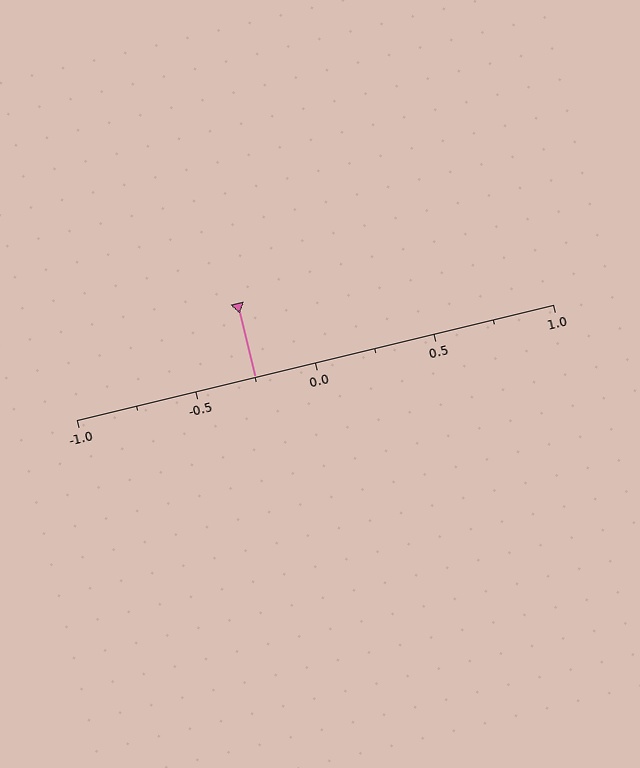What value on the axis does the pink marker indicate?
The marker indicates approximately -0.25.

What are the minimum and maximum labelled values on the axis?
The axis runs from -1.0 to 1.0.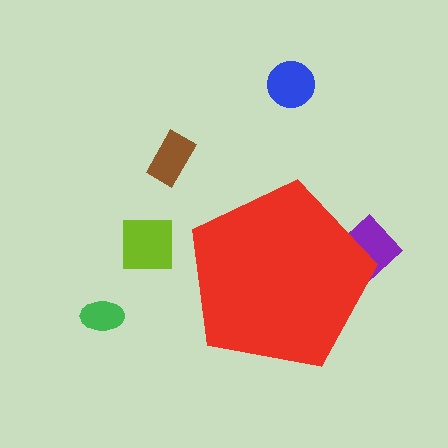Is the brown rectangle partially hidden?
No, the brown rectangle is fully visible.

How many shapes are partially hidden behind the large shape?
1 shape is partially hidden.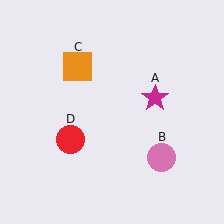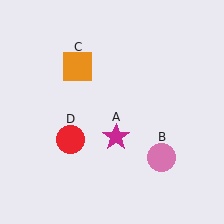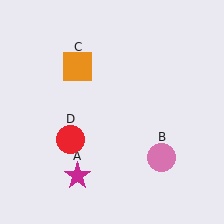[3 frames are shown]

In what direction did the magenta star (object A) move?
The magenta star (object A) moved down and to the left.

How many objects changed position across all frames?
1 object changed position: magenta star (object A).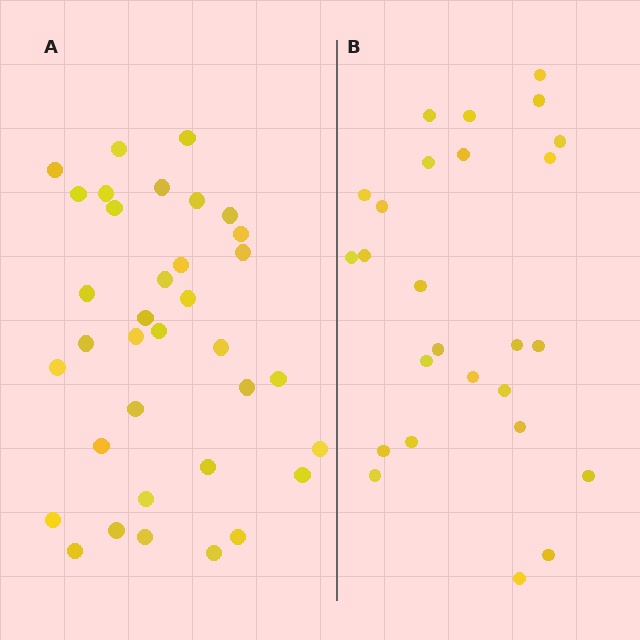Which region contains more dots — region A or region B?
Region A (the left region) has more dots.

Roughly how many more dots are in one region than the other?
Region A has roughly 8 or so more dots than region B.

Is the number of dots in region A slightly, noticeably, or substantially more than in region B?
Region A has noticeably more, but not dramatically so. The ratio is roughly 1.3 to 1.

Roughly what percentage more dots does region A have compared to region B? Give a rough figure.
About 35% more.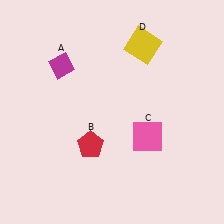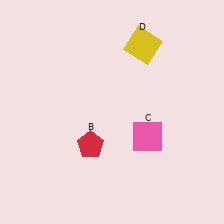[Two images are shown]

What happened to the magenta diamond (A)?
The magenta diamond (A) was removed in Image 2. It was in the top-left area of Image 1.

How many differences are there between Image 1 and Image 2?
There is 1 difference between the two images.